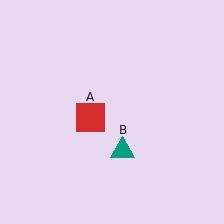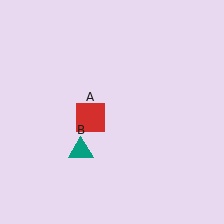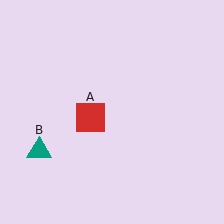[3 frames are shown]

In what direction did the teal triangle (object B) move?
The teal triangle (object B) moved left.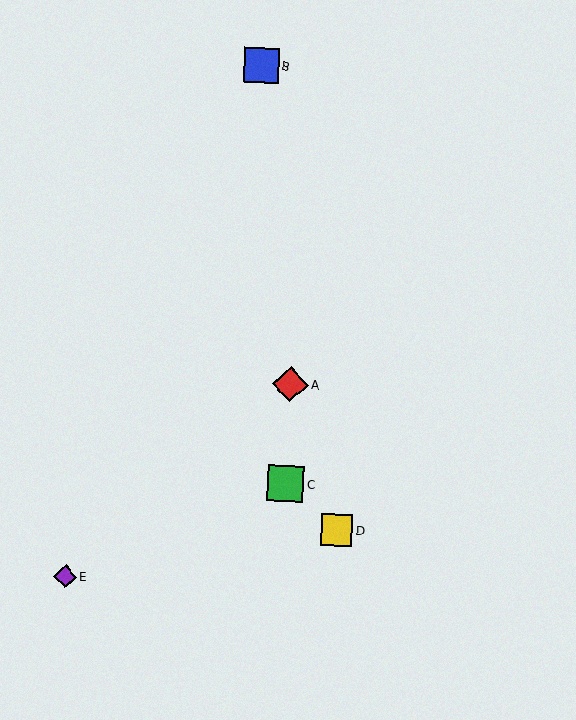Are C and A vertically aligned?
Yes, both are at x≈285.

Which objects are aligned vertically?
Objects A, C are aligned vertically.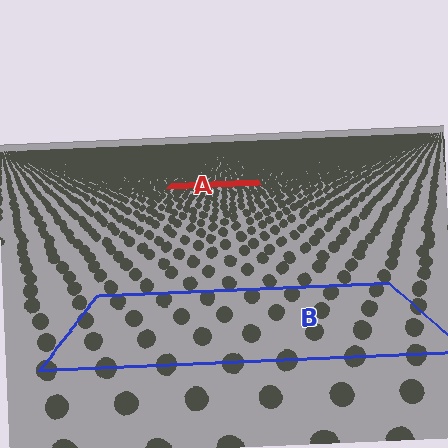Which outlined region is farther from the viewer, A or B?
Region A is farther from the viewer — the texture elements inside it appear smaller and more densely packed.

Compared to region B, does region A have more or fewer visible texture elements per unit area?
Region A has more texture elements per unit area — they are packed more densely because it is farther away.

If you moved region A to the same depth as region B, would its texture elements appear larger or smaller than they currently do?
They would appear larger. At a closer depth, the same texture elements are projected at a bigger on-screen size.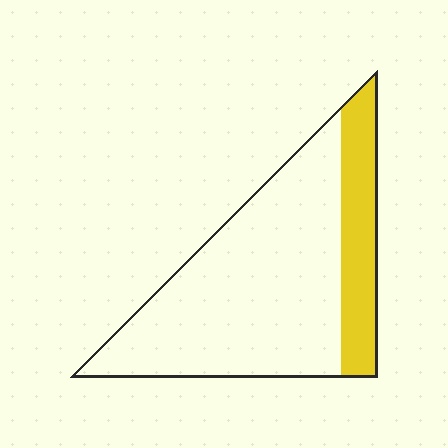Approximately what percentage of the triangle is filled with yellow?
Approximately 25%.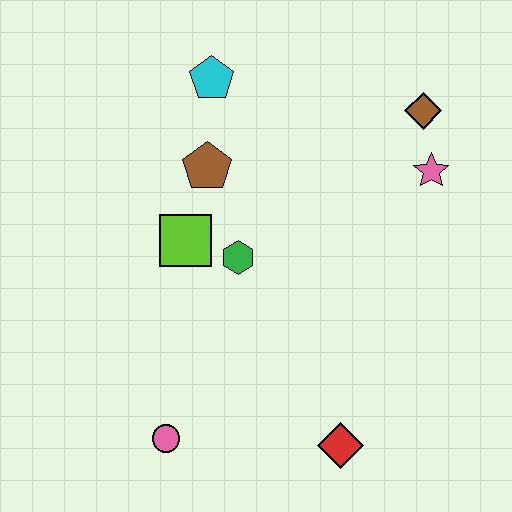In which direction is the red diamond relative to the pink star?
The red diamond is below the pink star.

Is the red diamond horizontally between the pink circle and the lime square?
No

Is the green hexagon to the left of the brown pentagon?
No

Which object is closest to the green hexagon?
The lime square is closest to the green hexagon.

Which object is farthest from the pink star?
The pink circle is farthest from the pink star.